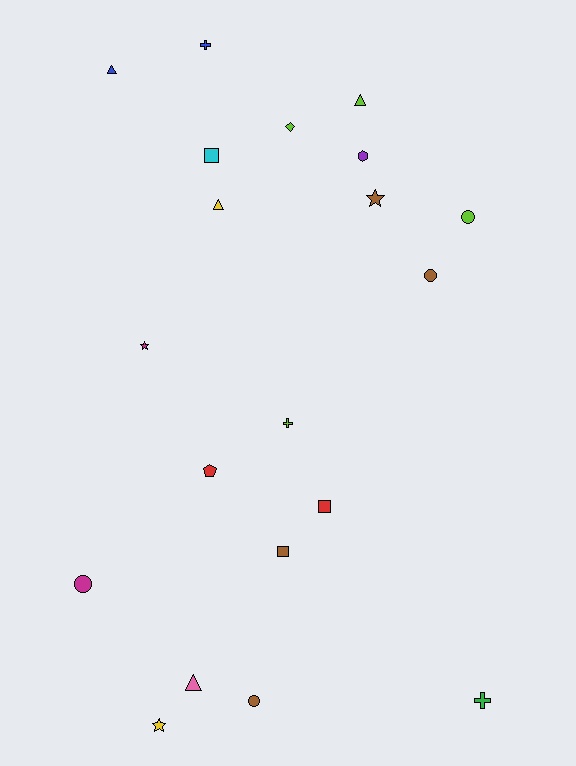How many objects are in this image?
There are 20 objects.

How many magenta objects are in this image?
There are 2 magenta objects.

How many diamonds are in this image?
There is 1 diamond.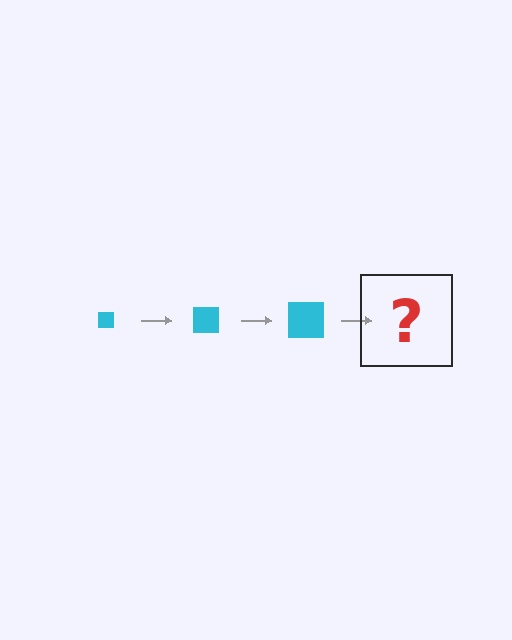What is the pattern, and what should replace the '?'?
The pattern is that the square gets progressively larger each step. The '?' should be a cyan square, larger than the previous one.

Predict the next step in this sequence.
The next step is a cyan square, larger than the previous one.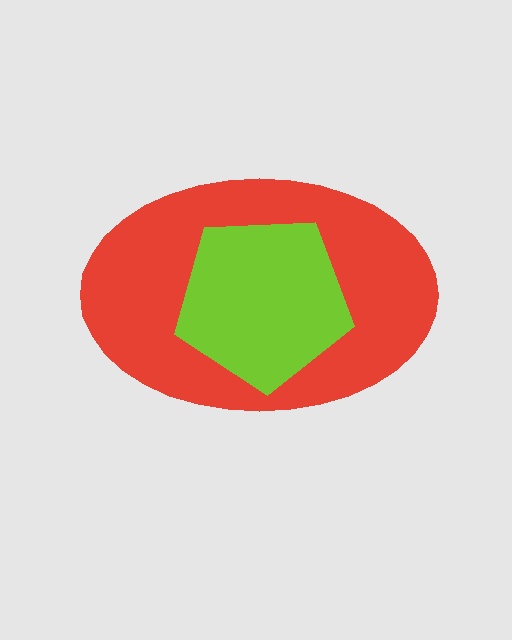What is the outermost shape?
The red ellipse.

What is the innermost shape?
The lime pentagon.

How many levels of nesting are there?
2.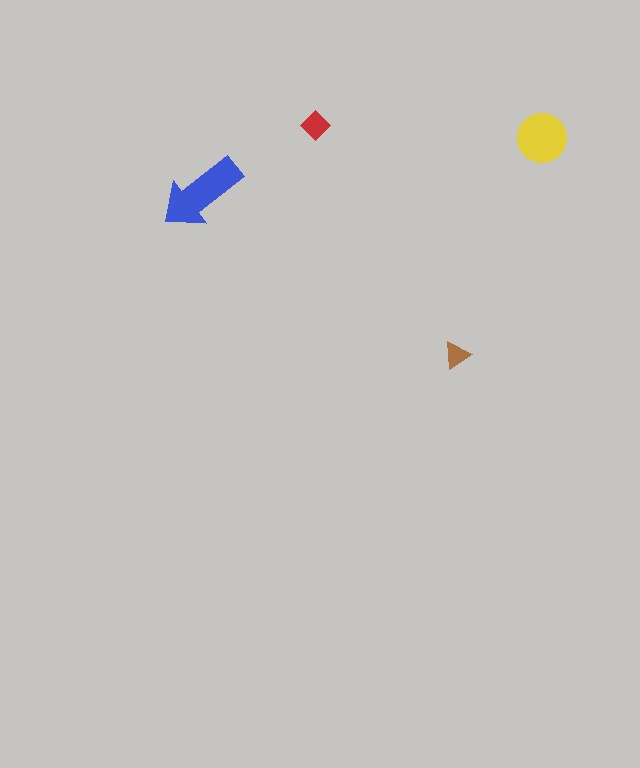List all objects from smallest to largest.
The brown triangle, the red diamond, the yellow circle, the blue arrow.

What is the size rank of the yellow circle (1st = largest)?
2nd.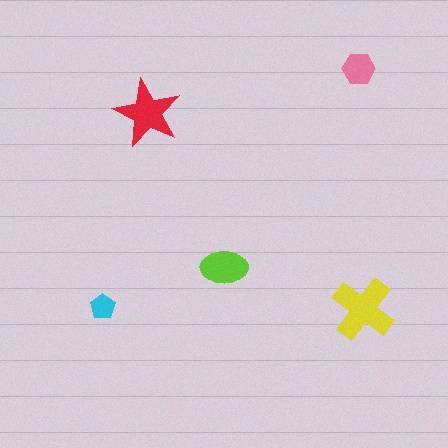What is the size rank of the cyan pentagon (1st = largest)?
5th.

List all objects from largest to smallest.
The yellow cross, the red star, the lime ellipse, the pink hexagon, the cyan pentagon.